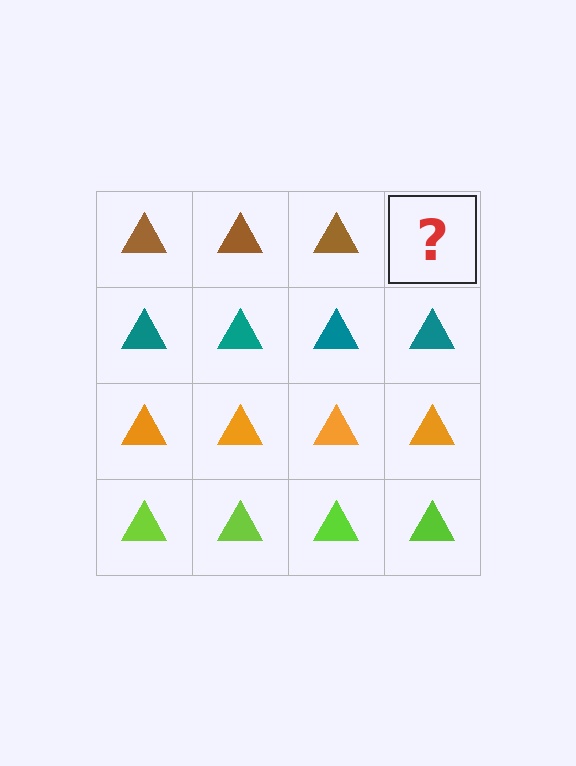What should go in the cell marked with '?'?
The missing cell should contain a brown triangle.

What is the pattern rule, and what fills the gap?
The rule is that each row has a consistent color. The gap should be filled with a brown triangle.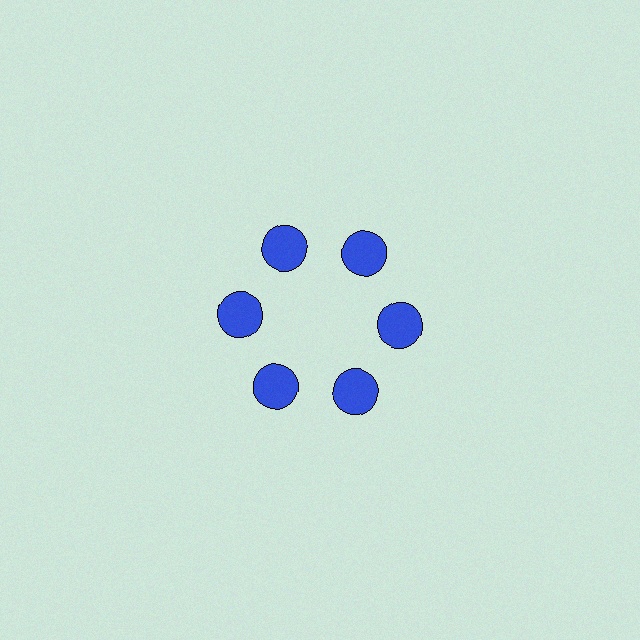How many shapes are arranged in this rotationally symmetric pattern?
There are 6 shapes, arranged in 6 groups of 1.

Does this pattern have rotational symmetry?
Yes, this pattern has 6-fold rotational symmetry. It looks the same after rotating 60 degrees around the center.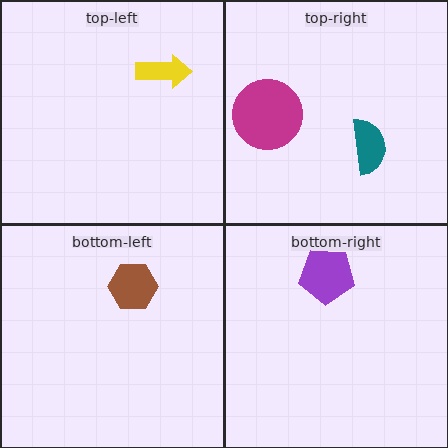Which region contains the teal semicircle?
The top-right region.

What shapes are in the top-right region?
The magenta circle, the teal semicircle.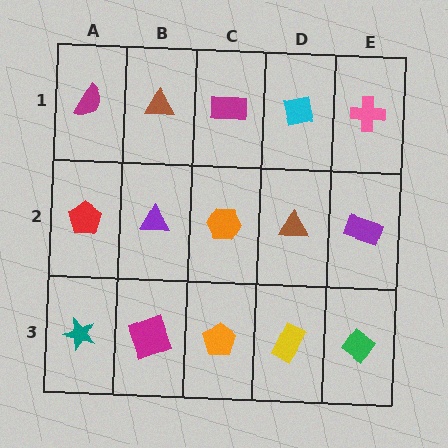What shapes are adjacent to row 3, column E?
A purple rectangle (row 2, column E), a yellow rectangle (row 3, column D).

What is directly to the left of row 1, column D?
A magenta rectangle.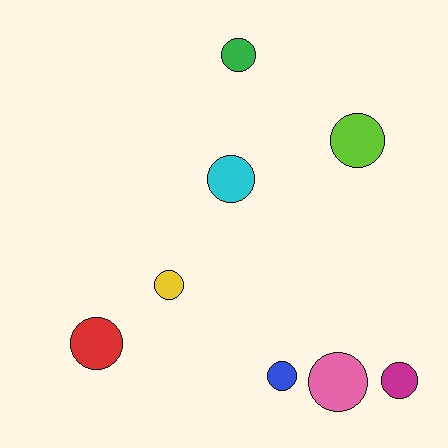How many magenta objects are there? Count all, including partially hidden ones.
There is 1 magenta object.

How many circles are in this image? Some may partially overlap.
There are 8 circles.